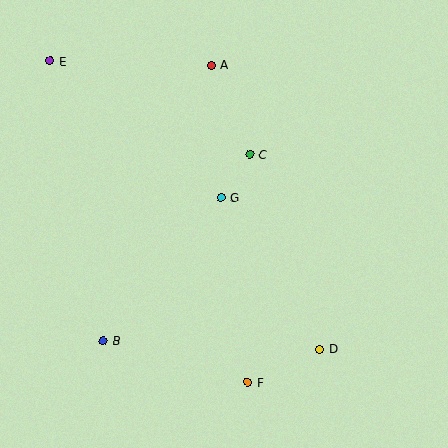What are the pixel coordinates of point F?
Point F is at (248, 382).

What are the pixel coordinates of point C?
Point C is at (250, 154).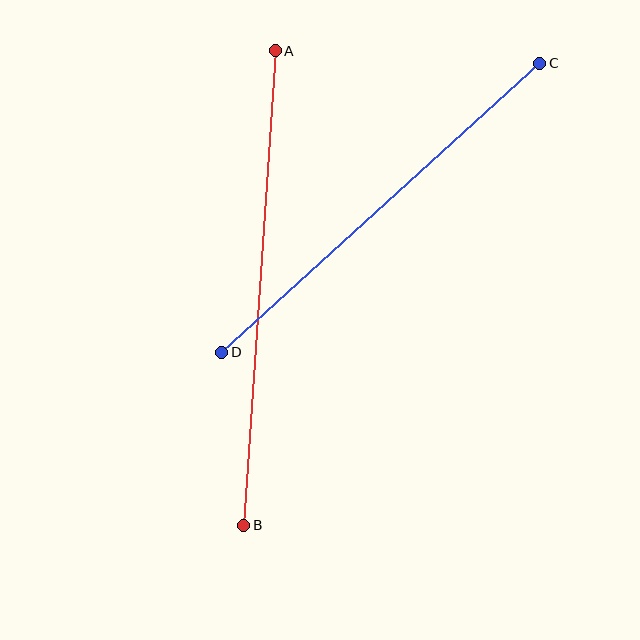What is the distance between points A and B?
The distance is approximately 476 pixels.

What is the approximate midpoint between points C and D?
The midpoint is at approximately (381, 208) pixels.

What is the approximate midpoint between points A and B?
The midpoint is at approximately (259, 288) pixels.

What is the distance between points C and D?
The distance is approximately 430 pixels.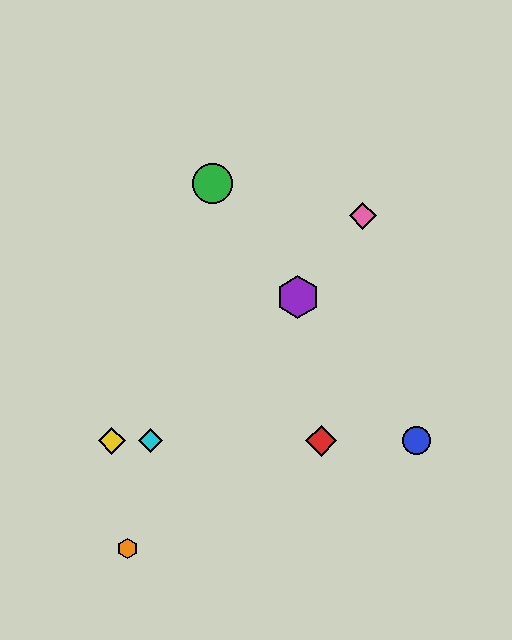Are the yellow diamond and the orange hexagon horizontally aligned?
No, the yellow diamond is at y≈441 and the orange hexagon is at y≈548.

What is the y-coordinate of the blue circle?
The blue circle is at y≈441.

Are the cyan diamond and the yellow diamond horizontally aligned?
Yes, both are at y≈441.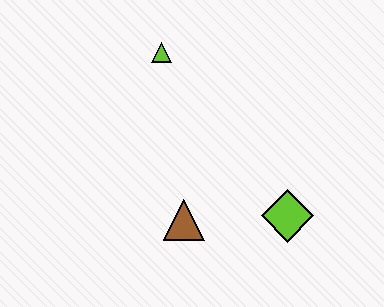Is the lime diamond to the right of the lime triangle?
Yes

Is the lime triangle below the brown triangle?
No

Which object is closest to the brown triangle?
The lime diamond is closest to the brown triangle.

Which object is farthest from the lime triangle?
The lime diamond is farthest from the lime triangle.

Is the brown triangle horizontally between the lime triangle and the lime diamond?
Yes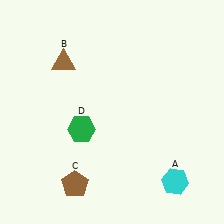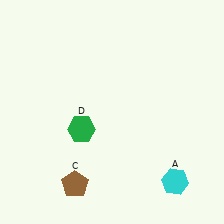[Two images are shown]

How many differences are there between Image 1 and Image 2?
There is 1 difference between the two images.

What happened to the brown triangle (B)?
The brown triangle (B) was removed in Image 2. It was in the top-left area of Image 1.